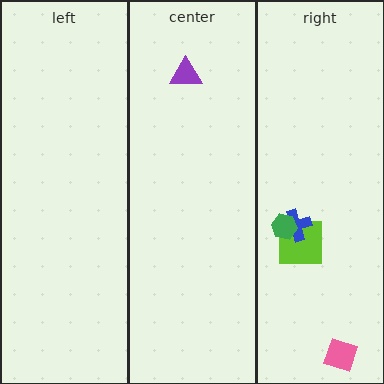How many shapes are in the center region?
1.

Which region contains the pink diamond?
The right region.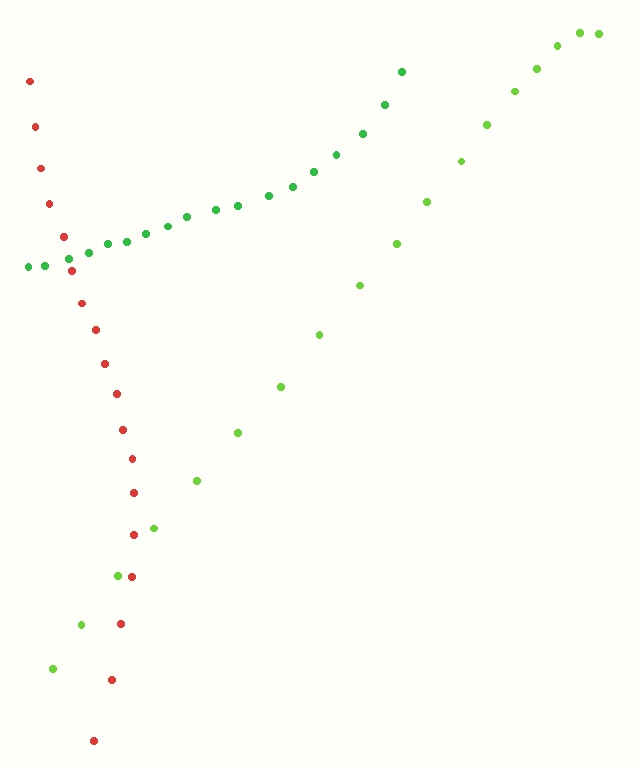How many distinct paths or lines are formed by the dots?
There are 3 distinct paths.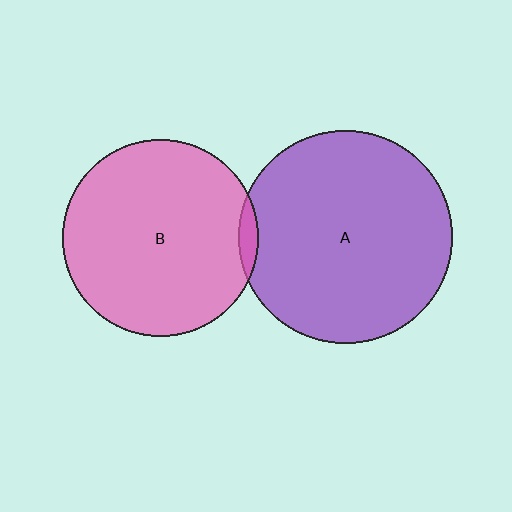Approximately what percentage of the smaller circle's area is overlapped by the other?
Approximately 5%.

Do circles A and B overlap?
Yes.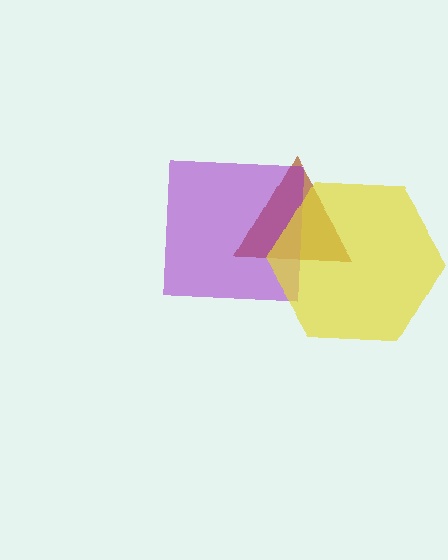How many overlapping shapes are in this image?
There are 3 overlapping shapes in the image.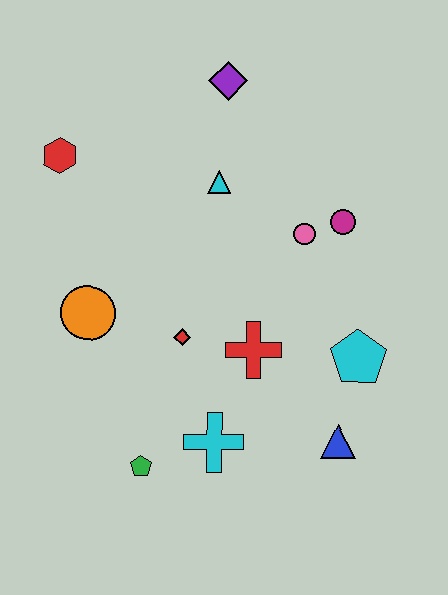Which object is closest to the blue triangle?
The cyan pentagon is closest to the blue triangle.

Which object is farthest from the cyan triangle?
The green pentagon is farthest from the cyan triangle.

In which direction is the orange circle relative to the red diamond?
The orange circle is to the left of the red diamond.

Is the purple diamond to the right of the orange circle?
Yes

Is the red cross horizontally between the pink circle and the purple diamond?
Yes